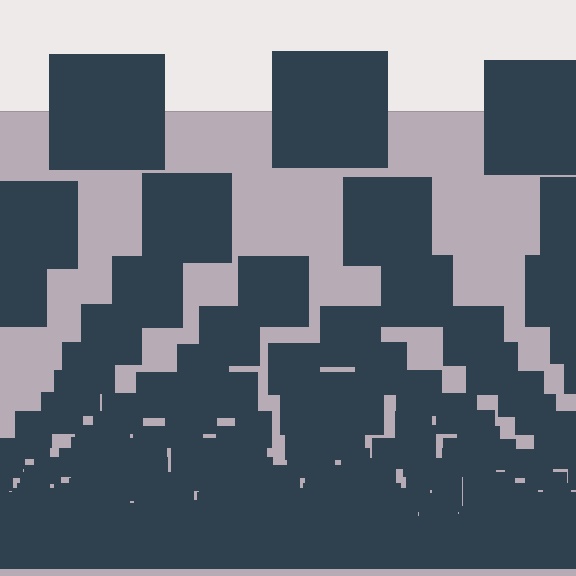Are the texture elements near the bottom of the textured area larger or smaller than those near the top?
Smaller. The gradient is inverted — elements near the bottom are smaller and denser.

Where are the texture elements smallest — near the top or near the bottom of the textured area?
Near the bottom.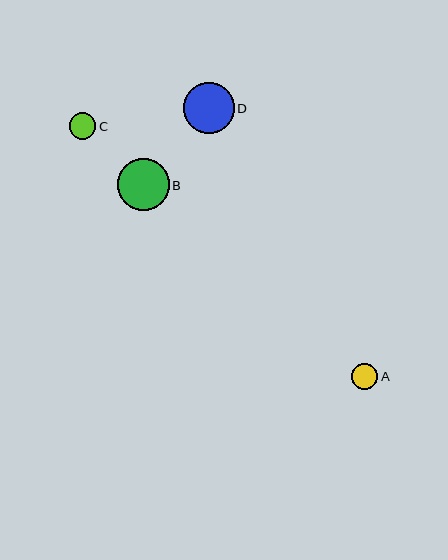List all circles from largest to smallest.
From largest to smallest: B, D, C, A.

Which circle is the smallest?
Circle A is the smallest with a size of approximately 26 pixels.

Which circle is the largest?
Circle B is the largest with a size of approximately 52 pixels.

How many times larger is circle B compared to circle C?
Circle B is approximately 2.0 times the size of circle C.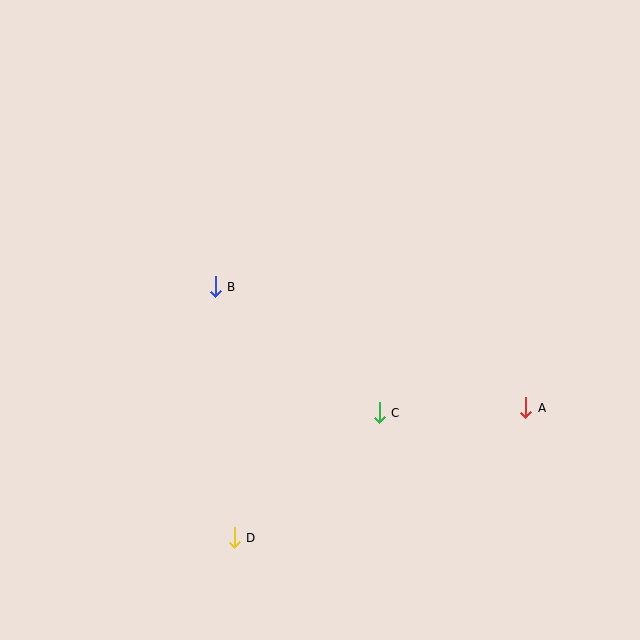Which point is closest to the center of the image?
Point B at (215, 287) is closest to the center.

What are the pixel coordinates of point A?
Point A is at (526, 408).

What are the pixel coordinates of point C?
Point C is at (379, 413).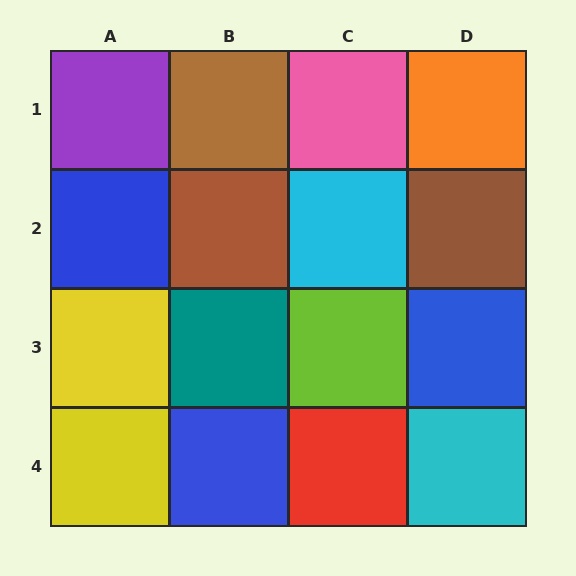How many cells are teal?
1 cell is teal.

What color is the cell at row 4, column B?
Blue.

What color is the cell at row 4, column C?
Red.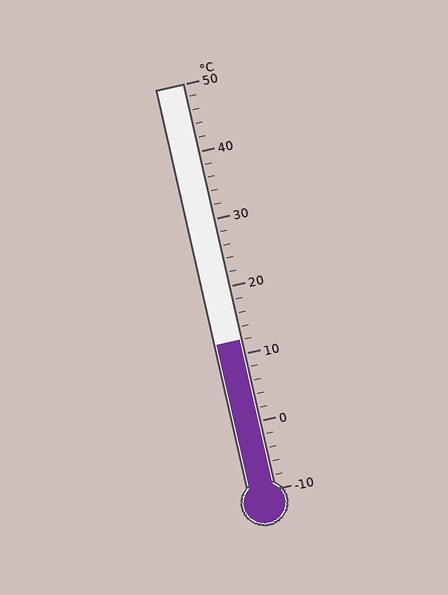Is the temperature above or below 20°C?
The temperature is below 20°C.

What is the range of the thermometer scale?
The thermometer scale ranges from -10°C to 50°C.